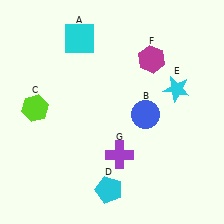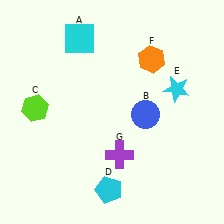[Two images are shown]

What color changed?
The hexagon (F) changed from magenta in Image 1 to orange in Image 2.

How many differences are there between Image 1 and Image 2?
There is 1 difference between the two images.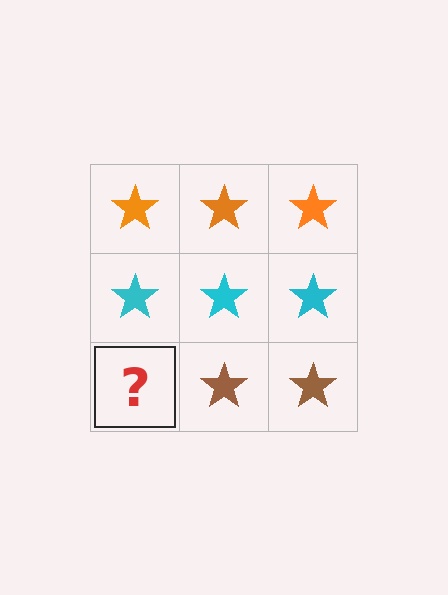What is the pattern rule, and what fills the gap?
The rule is that each row has a consistent color. The gap should be filled with a brown star.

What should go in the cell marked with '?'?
The missing cell should contain a brown star.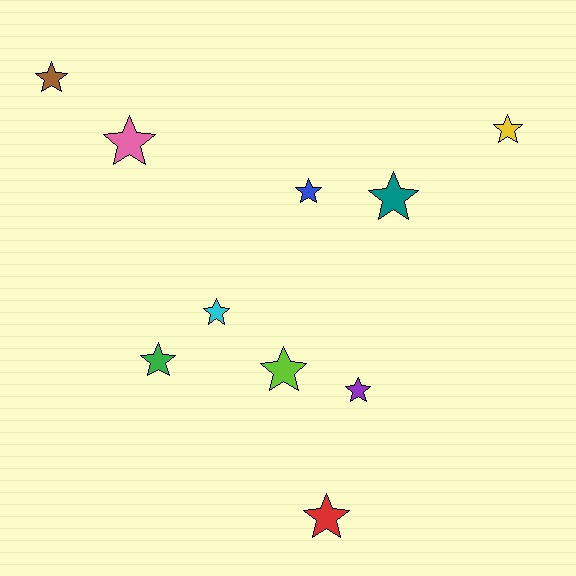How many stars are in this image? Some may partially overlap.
There are 10 stars.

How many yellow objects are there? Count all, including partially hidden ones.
There is 1 yellow object.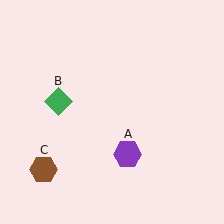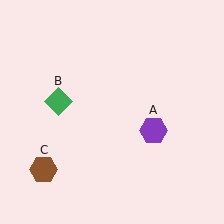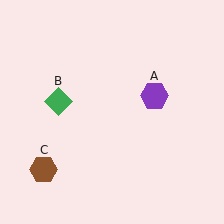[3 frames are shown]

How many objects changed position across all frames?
1 object changed position: purple hexagon (object A).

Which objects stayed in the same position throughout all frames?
Green diamond (object B) and brown hexagon (object C) remained stationary.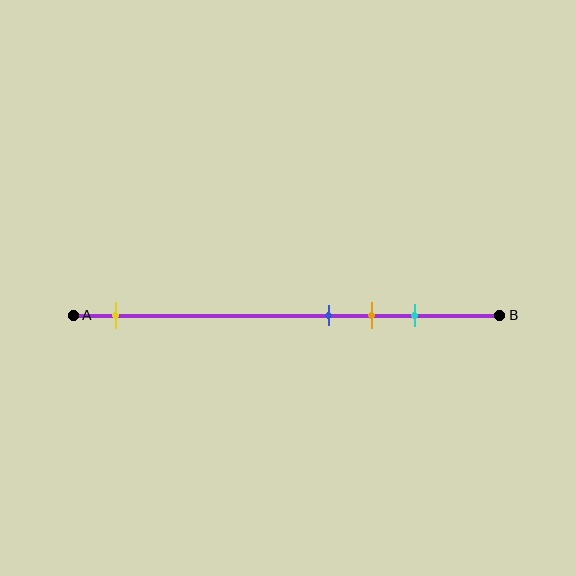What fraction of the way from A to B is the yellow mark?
The yellow mark is approximately 10% (0.1) of the way from A to B.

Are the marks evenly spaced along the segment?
No, the marks are not evenly spaced.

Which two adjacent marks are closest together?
The blue and orange marks are the closest adjacent pair.